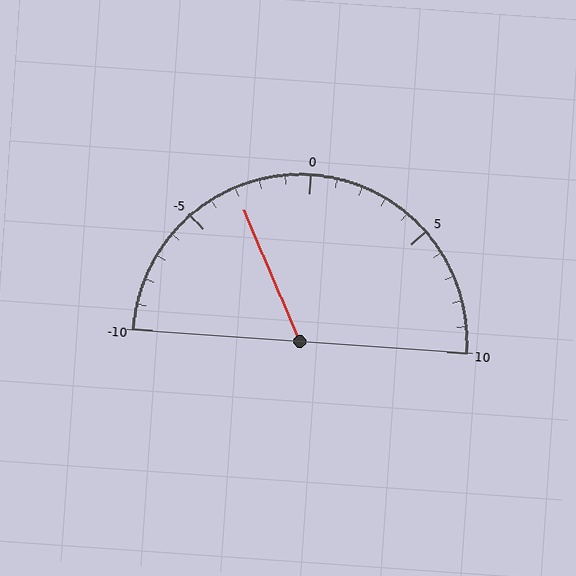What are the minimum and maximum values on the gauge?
The gauge ranges from -10 to 10.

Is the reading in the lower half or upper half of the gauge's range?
The reading is in the lower half of the range (-10 to 10).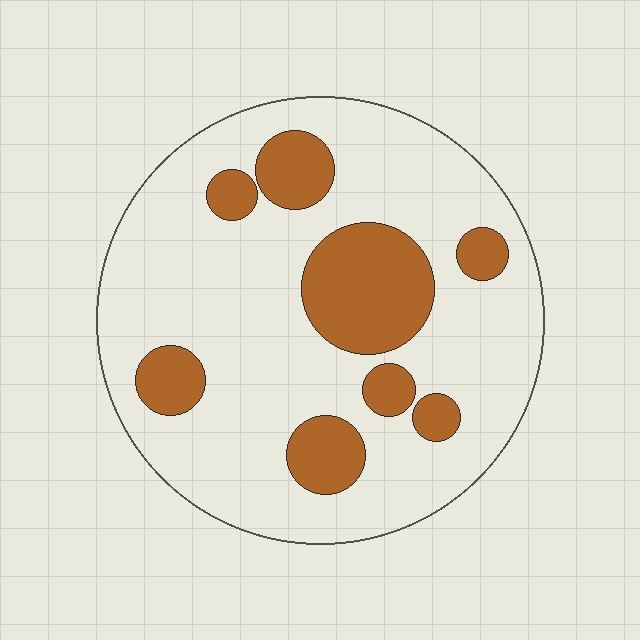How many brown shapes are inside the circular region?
8.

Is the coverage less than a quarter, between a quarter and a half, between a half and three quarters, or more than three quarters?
Less than a quarter.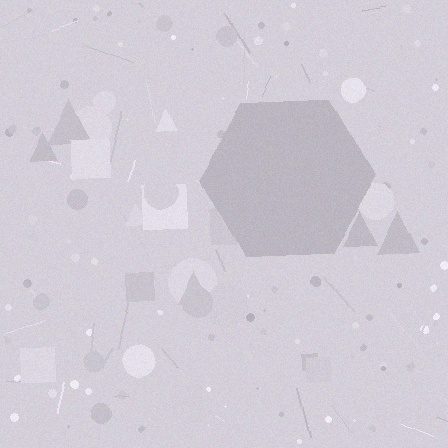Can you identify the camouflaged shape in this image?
The camouflaged shape is a hexagon.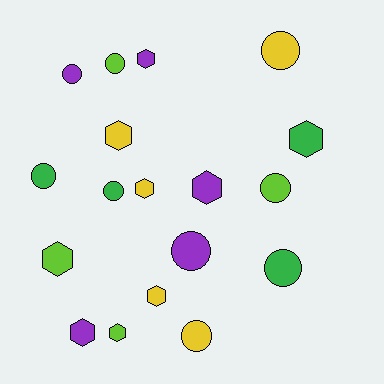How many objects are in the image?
There are 18 objects.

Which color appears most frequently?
Yellow, with 5 objects.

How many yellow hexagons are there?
There are 3 yellow hexagons.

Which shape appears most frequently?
Hexagon, with 9 objects.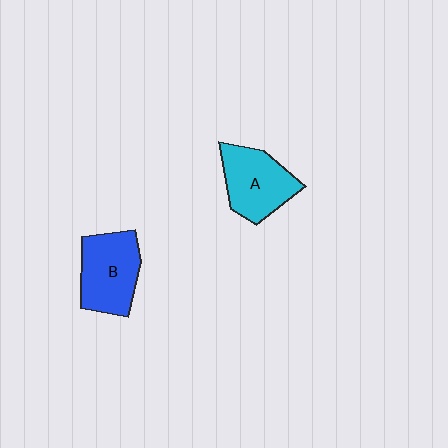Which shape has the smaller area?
Shape A (cyan).